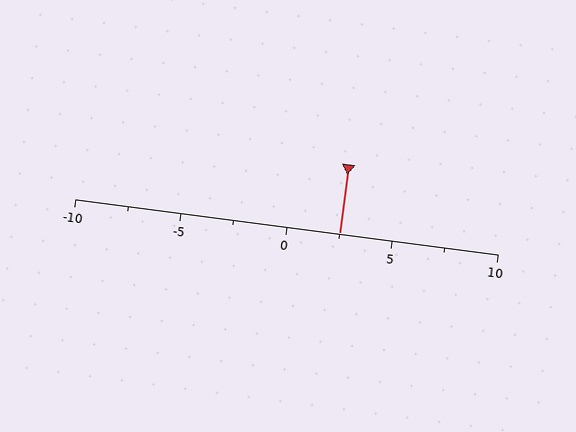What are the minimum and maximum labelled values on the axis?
The axis runs from -10 to 10.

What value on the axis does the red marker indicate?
The marker indicates approximately 2.5.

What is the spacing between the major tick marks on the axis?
The major ticks are spaced 5 apart.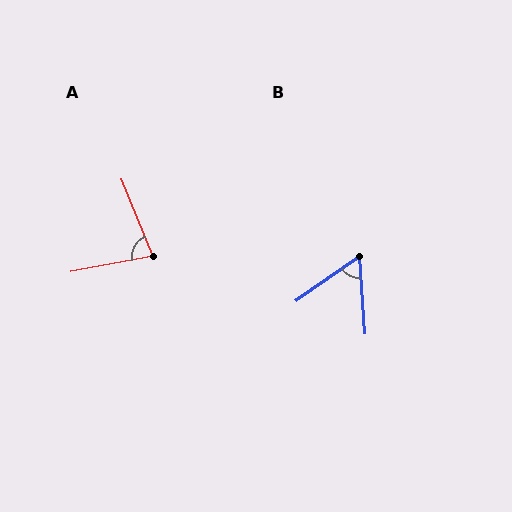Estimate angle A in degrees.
Approximately 79 degrees.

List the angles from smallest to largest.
B (59°), A (79°).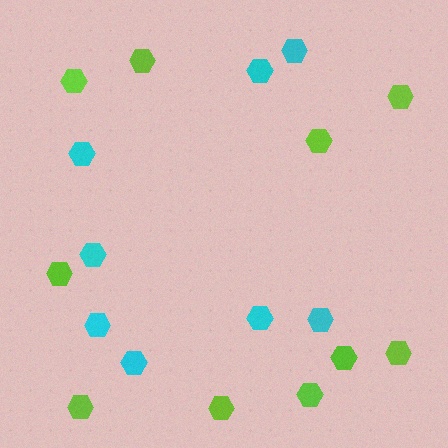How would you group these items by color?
There are 2 groups: one group of cyan hexagons (8) and one group of lime hexagons (10).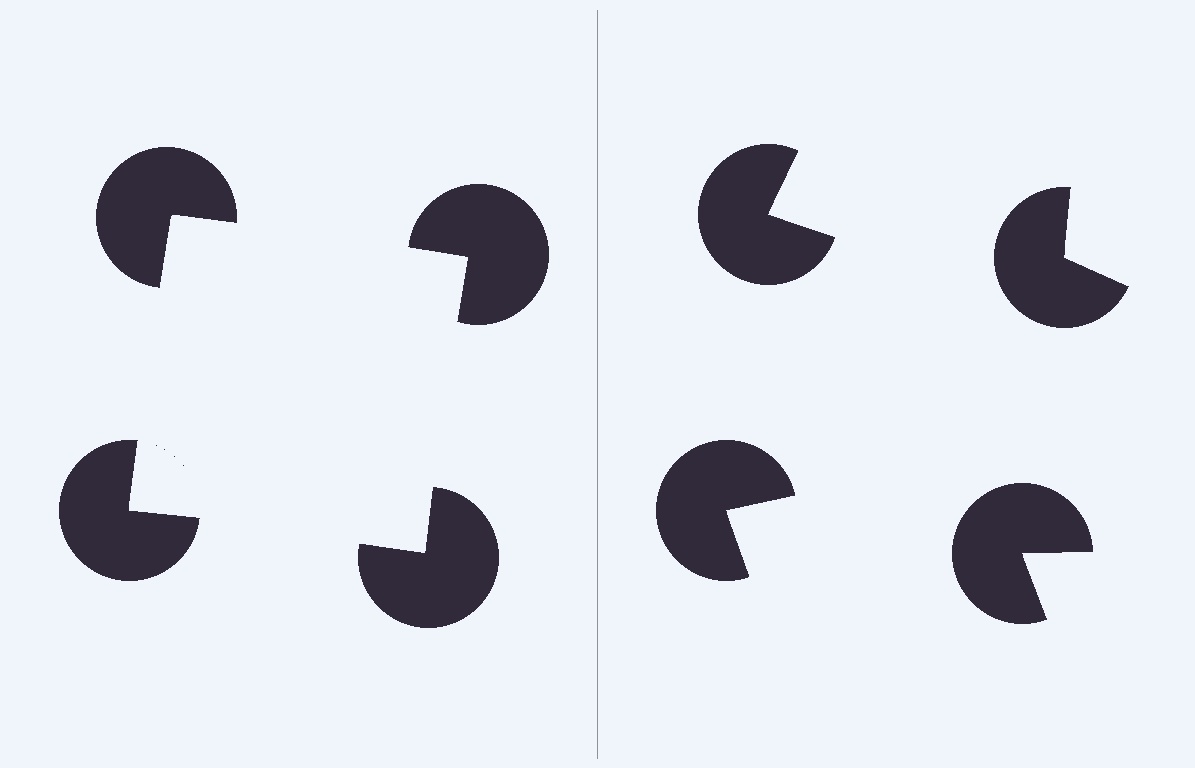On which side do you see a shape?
An illusory square appears on the left side. On the right side the wedge cuts are rotated, so no coherent shape forms.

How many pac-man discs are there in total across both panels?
8 — 4 on each side.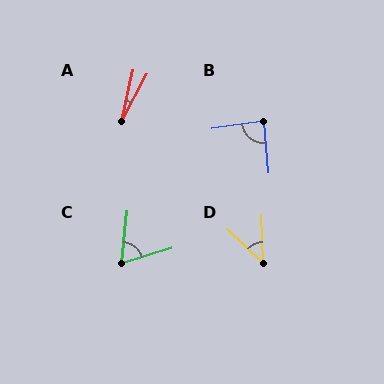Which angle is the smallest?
A, at approximately 15 degrees.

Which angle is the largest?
B, at approximately 87 degrees.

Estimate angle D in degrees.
Approximately 45 degrees.